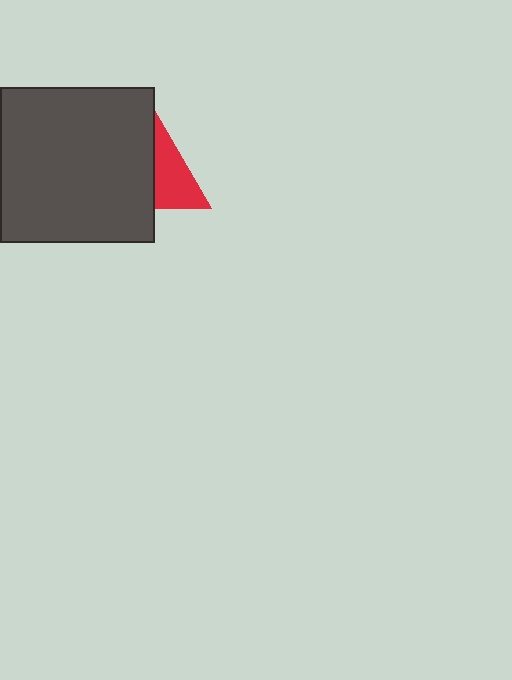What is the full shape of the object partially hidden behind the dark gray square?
The partially hidden object is a red triangle.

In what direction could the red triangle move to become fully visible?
The red triangle could move right. That would shift it out from behind the dark gray square entirely.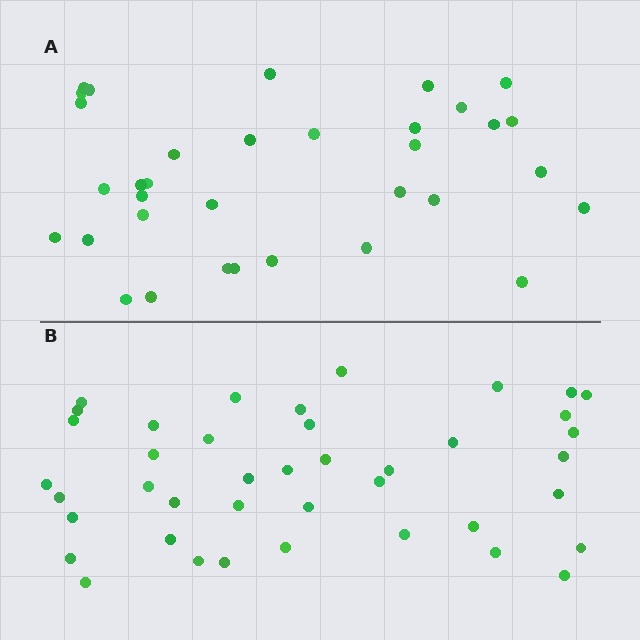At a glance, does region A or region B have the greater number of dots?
Region B (the bottom region) has more dots.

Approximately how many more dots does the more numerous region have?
Region B has roughly 8 or so more dots than region A.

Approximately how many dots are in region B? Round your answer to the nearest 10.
About 40 dots. (The exact count is 41, which rounds to 40.)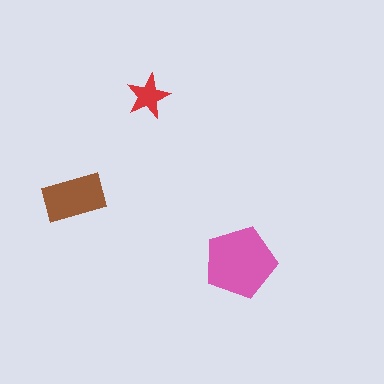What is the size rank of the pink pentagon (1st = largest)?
1st.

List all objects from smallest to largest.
The red star, the brown rectangle, the pink pentagon.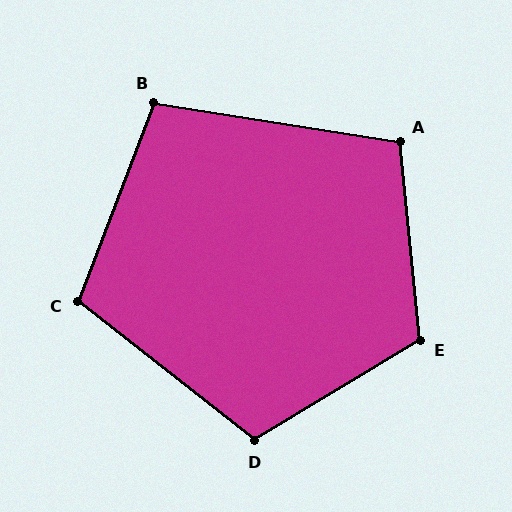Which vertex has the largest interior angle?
E, at approximately 116 degrees.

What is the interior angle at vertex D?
Approximately 111 degrees (obtuse).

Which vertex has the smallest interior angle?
B, at approximately 102 degrees.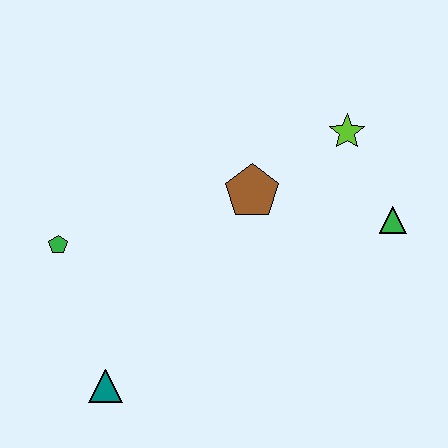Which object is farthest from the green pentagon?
The green triangle is farthest from the green pentagon.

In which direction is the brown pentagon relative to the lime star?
The brown pentagon is to the left of the lime star.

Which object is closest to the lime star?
The green triangle is closest to the lime star.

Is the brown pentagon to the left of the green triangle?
Yes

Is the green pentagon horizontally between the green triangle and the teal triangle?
No